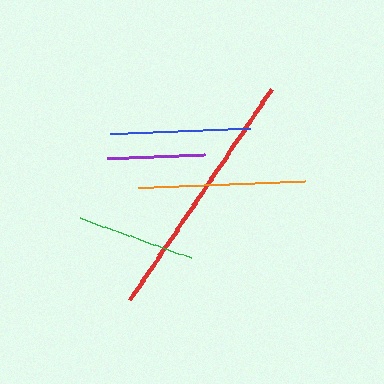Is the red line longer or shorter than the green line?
The red line is longer than the green line.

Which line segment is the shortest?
The purple line is the shortest at approximately 98 pixels.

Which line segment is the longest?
The red line is the longest at approximately 253 pixels.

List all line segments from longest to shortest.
From longest to shortest: red, orange, blue, green, purple.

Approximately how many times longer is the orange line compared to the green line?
The orange line is approximately 1.4 times the length of the green line.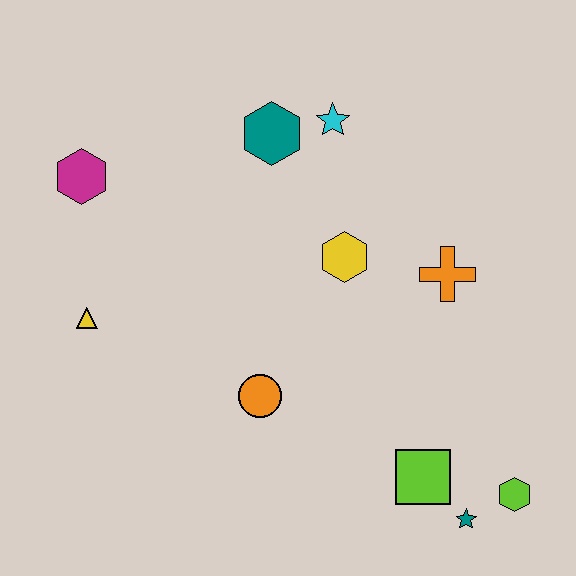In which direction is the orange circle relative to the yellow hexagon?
The orange circle is below the yellow hexagon.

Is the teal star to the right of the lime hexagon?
No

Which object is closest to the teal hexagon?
The cyan star is closest to the teal hexagon.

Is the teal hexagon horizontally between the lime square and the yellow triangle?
Yes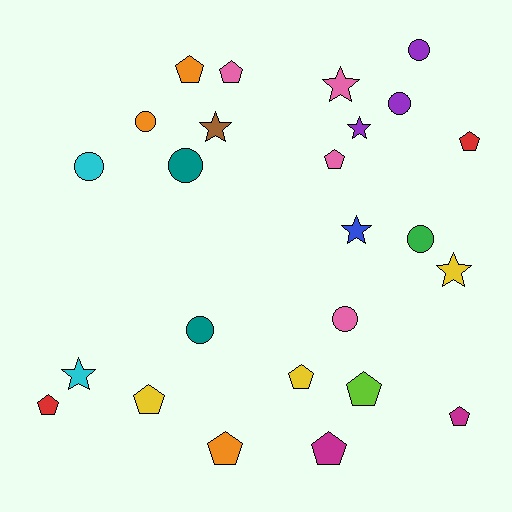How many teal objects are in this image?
There are 2 teal objects.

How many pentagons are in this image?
There are 11 pentagons.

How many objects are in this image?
There are 25 objects.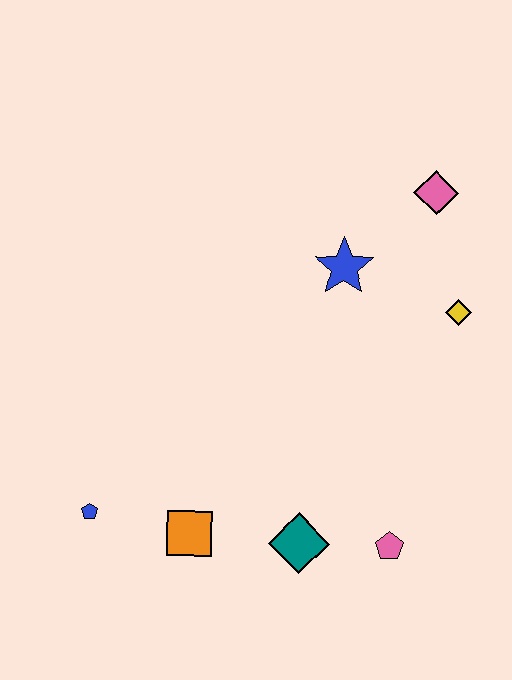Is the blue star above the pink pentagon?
Yes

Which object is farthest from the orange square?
The pink diamond is farthest from the orange square.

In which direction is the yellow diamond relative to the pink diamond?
The yellow diamond is below the pink diamond.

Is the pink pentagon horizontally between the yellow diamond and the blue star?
Yes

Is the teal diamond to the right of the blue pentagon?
Yes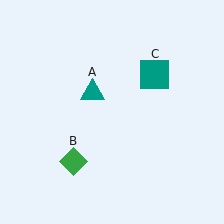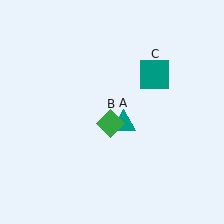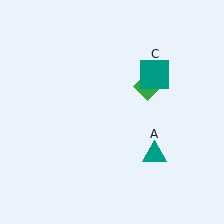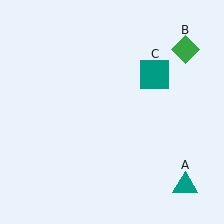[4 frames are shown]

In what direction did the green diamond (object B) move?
The green diamond (object B) moved up and to the right.